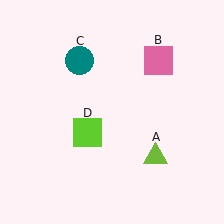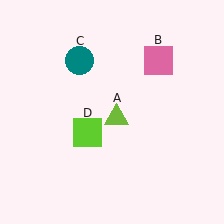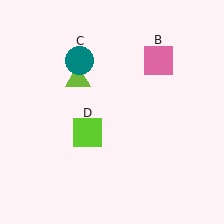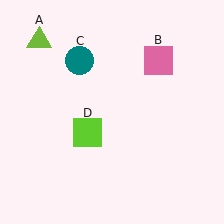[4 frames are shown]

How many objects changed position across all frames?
1 object changed position: lime triangle (object A).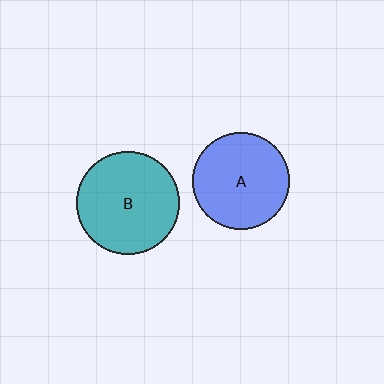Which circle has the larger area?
Circle B (teal).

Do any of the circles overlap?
No, none of the circles overlap.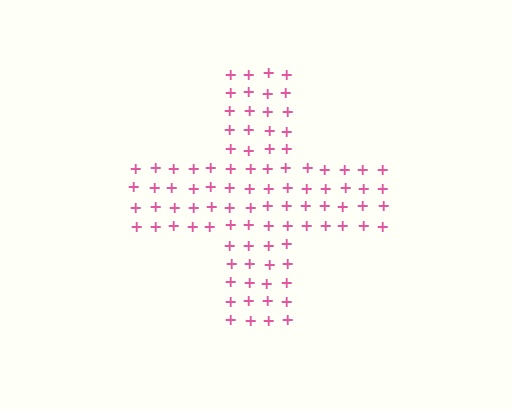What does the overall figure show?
The overall figure shows a cross.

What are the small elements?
The small elements are plus signs.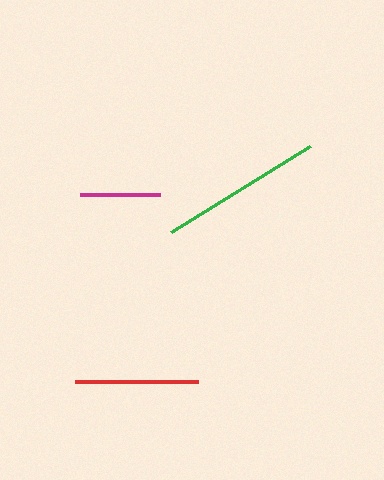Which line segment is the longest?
The green line is the longest at approximately 163 pixels.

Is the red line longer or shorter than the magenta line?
The red line is longer than the magenta line.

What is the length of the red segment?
The red segment is approximately 124 pixels long.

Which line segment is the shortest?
The magenta line is the shortest at approximately 79 pixels.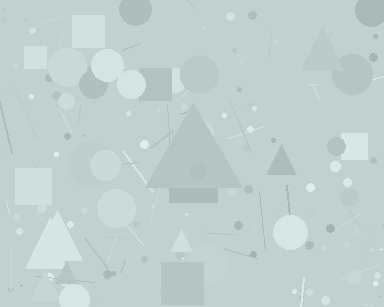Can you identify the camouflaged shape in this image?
The camouflaged shape is a triangle.